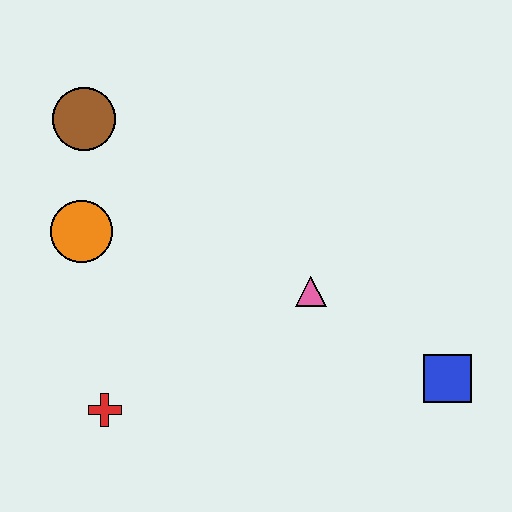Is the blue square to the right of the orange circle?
Yes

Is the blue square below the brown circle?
Yes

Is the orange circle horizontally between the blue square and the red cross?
No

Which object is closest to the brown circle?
The orange circle is closest to the brown circle.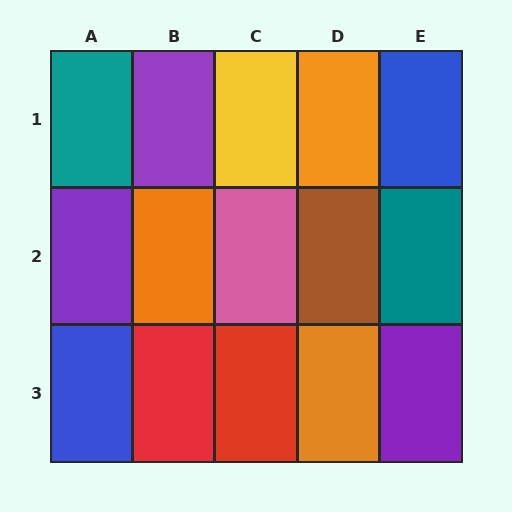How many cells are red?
2 cells are red.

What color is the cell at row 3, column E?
Purple.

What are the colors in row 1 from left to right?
Teal, purple, yellow, orange, blue.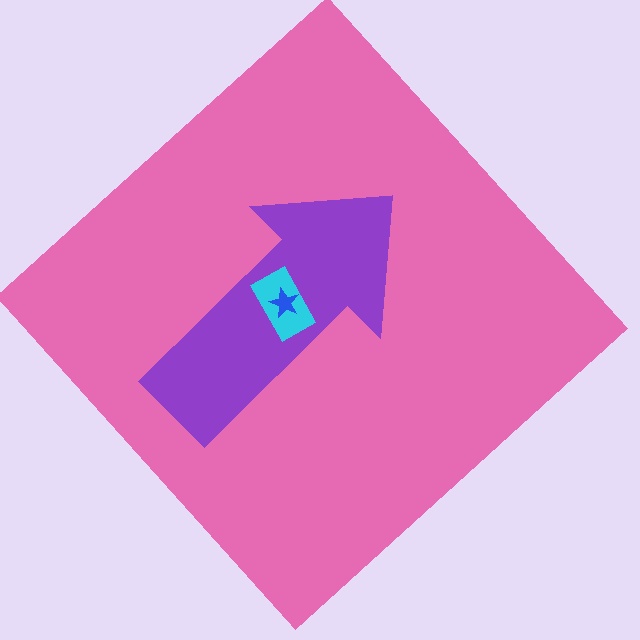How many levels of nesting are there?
4.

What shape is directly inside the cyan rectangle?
The blue star.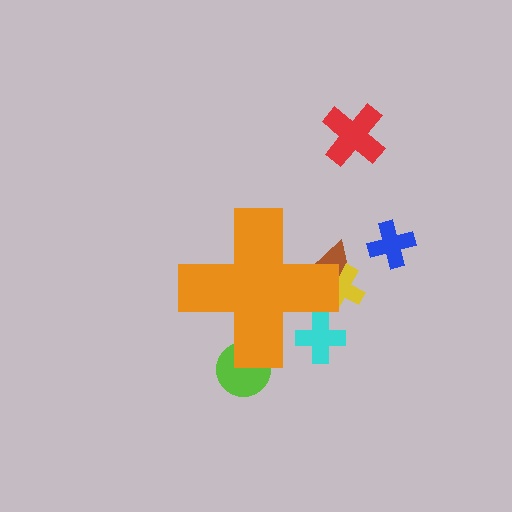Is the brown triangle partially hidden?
Yes, the brown triangle is partially hidden behind the orange cross.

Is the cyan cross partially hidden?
Yes, the cyan cross is partially hidden behind the orange cross.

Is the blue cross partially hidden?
No, the blue cross is fully visible.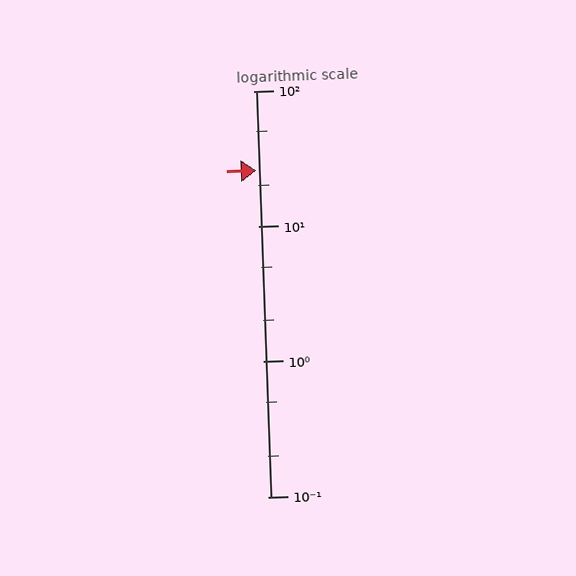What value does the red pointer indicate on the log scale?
The pointer indicates approximately 26.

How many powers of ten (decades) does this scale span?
The scale spans 3 decades, from 0.1 to 100.